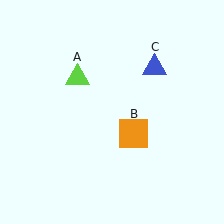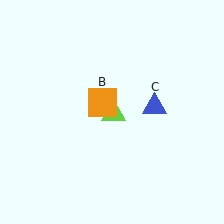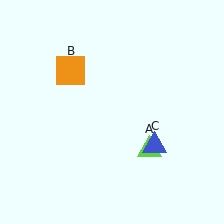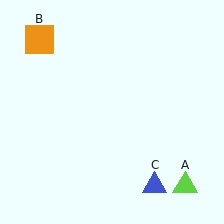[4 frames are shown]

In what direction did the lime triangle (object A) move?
The lime triangle (object A) moved down and to the right.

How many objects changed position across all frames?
3 objects changed position: lime triangle (object A), orange square (object B), blue triangle (object C).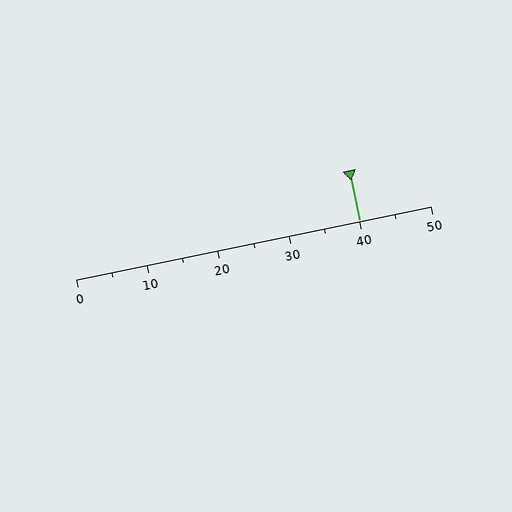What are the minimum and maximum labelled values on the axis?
The axis runs from 0 to 50.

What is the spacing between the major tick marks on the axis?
The major ticks are spaced 10 apart.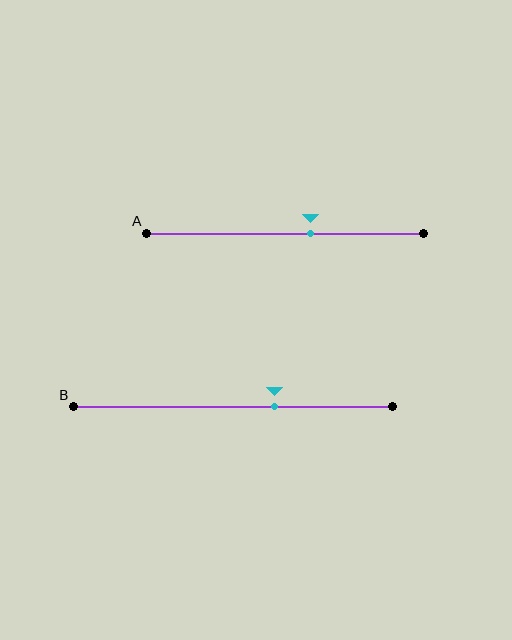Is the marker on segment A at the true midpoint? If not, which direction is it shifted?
No, the marker on segment A is shifted to the right by about 9% of the segment length.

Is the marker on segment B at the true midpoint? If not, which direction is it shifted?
No, the marker on segment B is shifted to the right by about 13% of the segment length.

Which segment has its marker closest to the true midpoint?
Segment A has its marker closest to the true midpoint.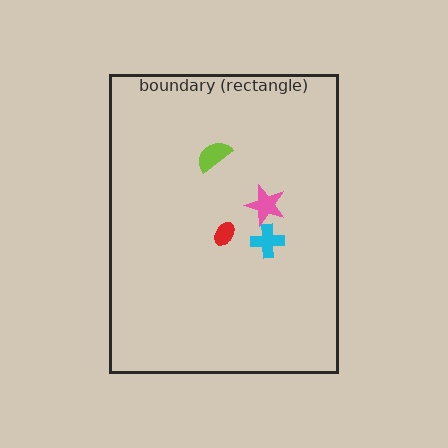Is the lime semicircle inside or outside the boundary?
Inside.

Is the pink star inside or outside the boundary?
Inside.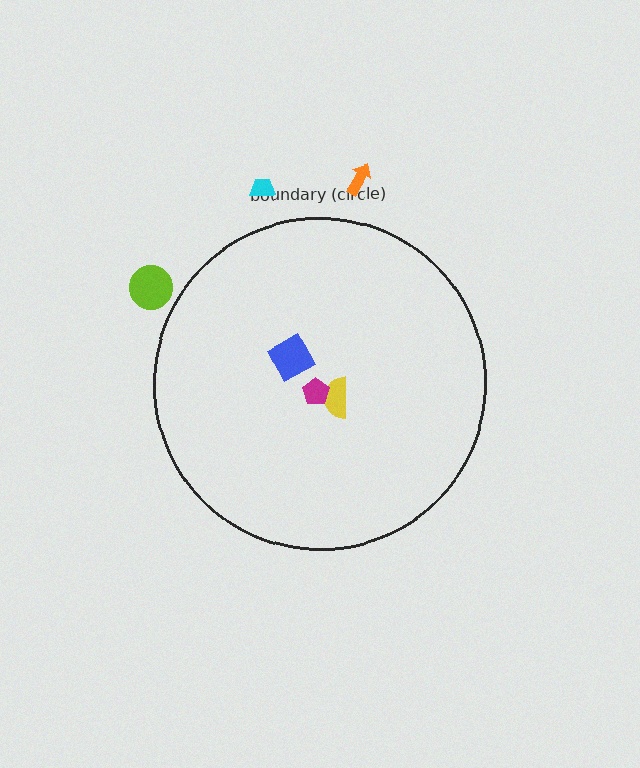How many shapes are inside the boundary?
3 inside, 3 outside.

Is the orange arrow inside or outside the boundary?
Outside.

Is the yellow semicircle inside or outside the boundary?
Inside.